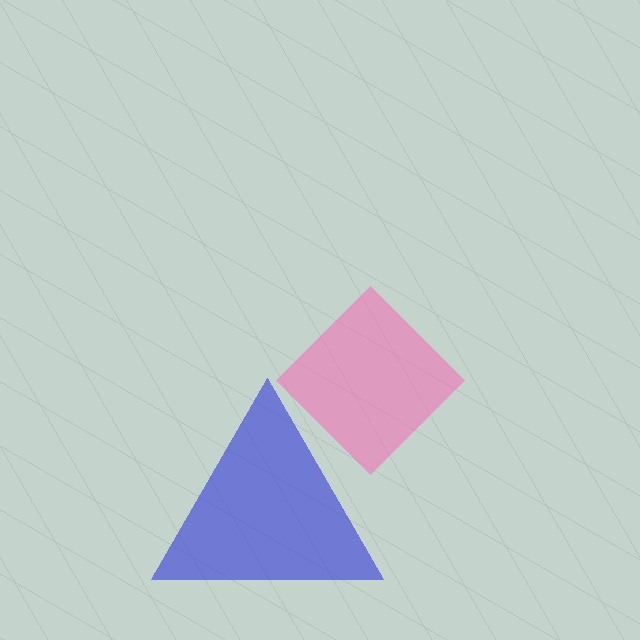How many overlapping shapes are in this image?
There are 2 overlapping shapes in the image.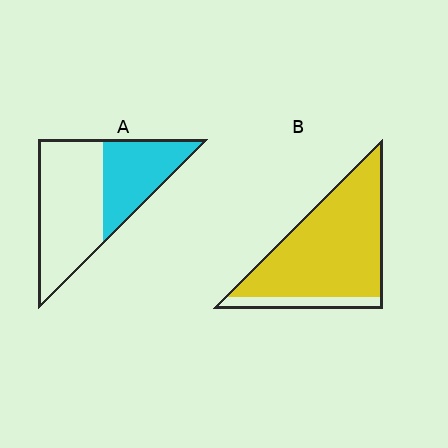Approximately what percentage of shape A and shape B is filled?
A is approximately 40% and B is approximately 85%.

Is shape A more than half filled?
No.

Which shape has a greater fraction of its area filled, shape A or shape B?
Shape B.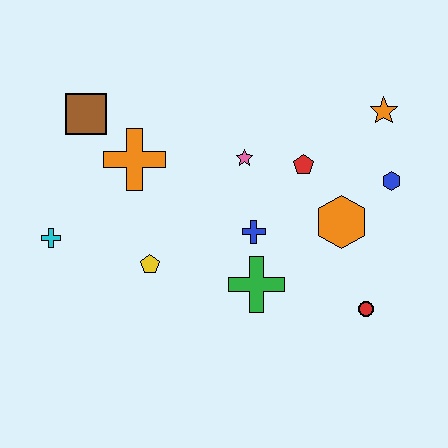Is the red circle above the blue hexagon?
No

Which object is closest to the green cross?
The blue cross is closest to the green cross.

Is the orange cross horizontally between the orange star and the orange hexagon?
No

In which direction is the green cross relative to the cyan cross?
The green cross is to the right of the cyan cross.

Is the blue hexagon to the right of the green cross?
Yes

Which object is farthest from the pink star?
The cyan cross is farthest from the pink star.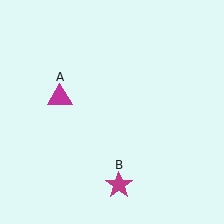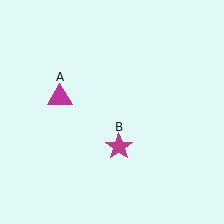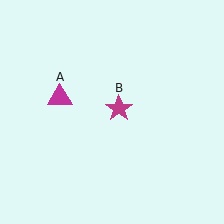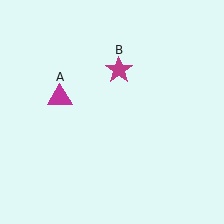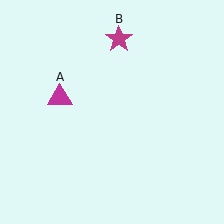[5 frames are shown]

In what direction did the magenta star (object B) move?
The magenta star (object B) moved up.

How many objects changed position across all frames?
1 object changed position: magenta star (object B).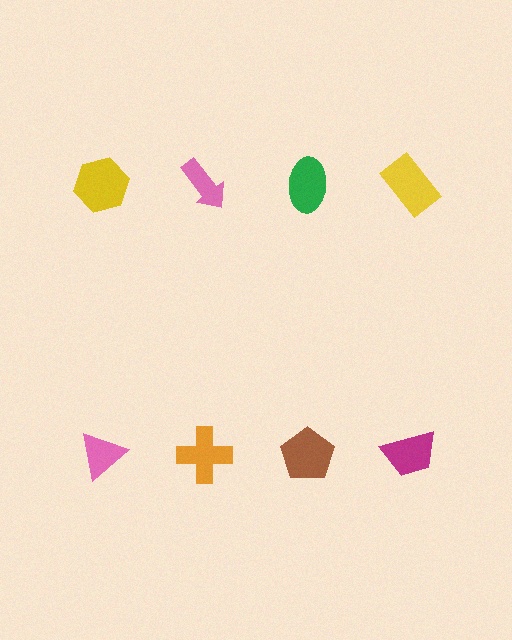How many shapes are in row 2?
4 shapes.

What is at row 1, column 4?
A yellow rectangle.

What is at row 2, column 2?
An orange cross.